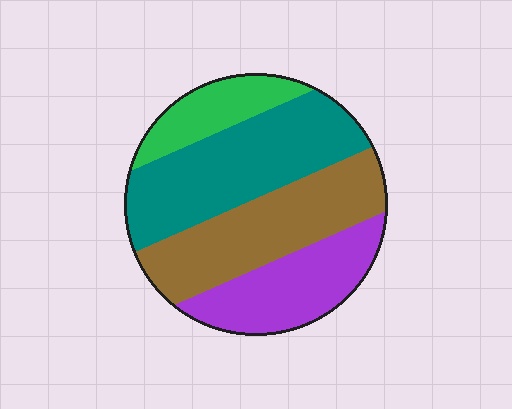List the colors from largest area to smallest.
From largest to smallest: teal, brown, purple, green.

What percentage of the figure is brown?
Brown covers roughly 30% of the figure.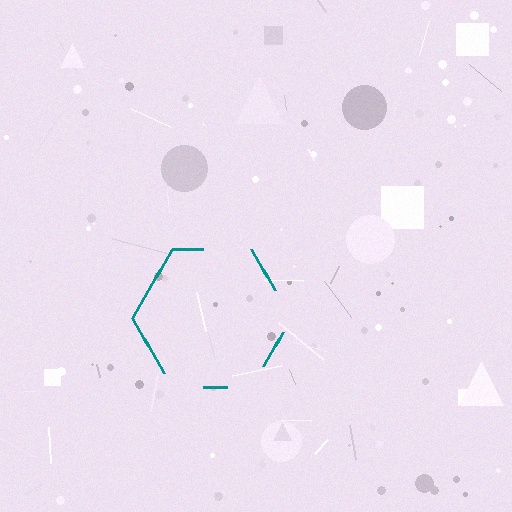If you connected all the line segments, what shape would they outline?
They would outline a hexagon.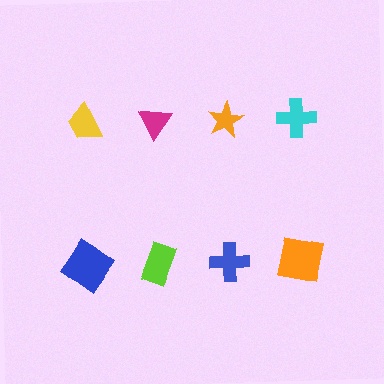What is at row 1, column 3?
An orange star.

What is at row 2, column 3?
A blue cross.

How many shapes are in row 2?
4 shapes.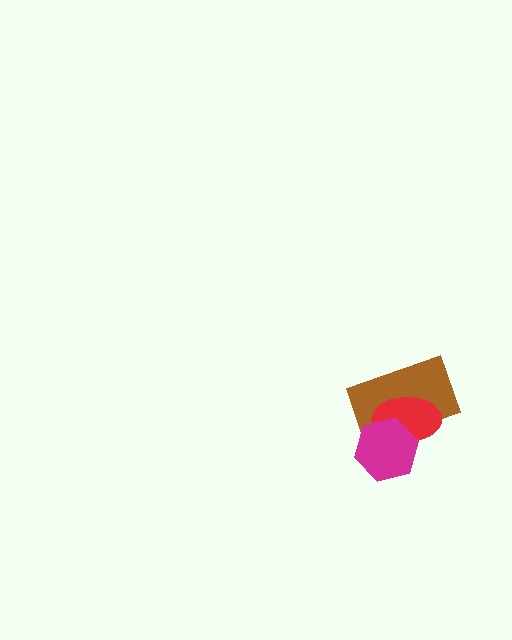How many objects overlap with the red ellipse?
2 objects overlap with the red ellipse.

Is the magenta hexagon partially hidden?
No, no other shape covers it.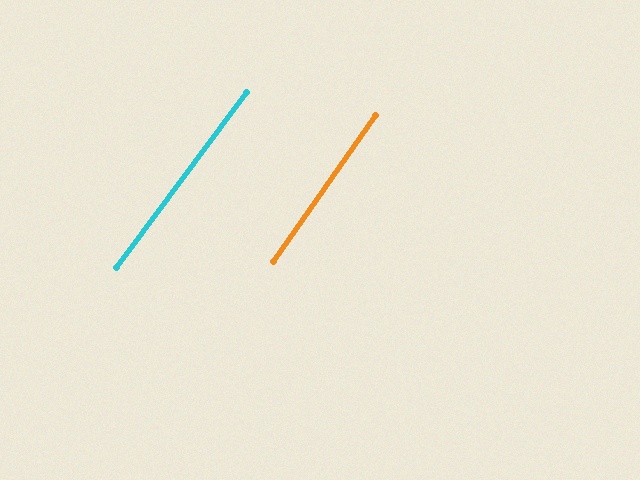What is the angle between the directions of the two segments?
Approximately 2 degrees.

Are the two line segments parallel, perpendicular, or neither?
Parallel — their directions differ by only 1.9°.